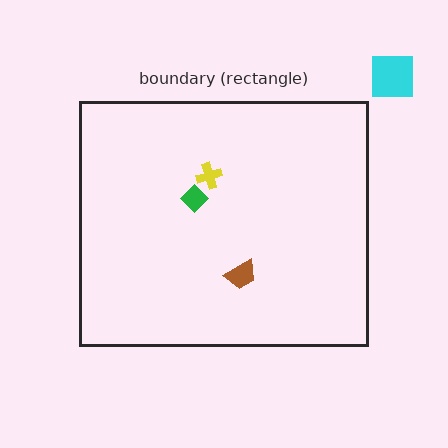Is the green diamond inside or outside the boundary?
Inside.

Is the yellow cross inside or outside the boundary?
Inside.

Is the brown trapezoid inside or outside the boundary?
Inside.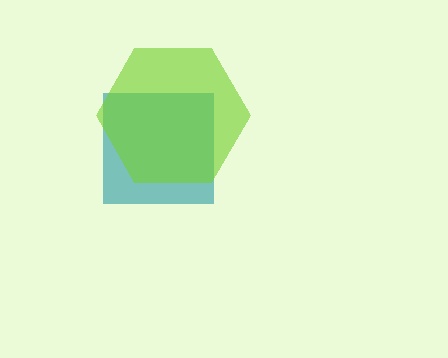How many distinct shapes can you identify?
There are 2 distinct shapes: a teal square, a lime hexagon.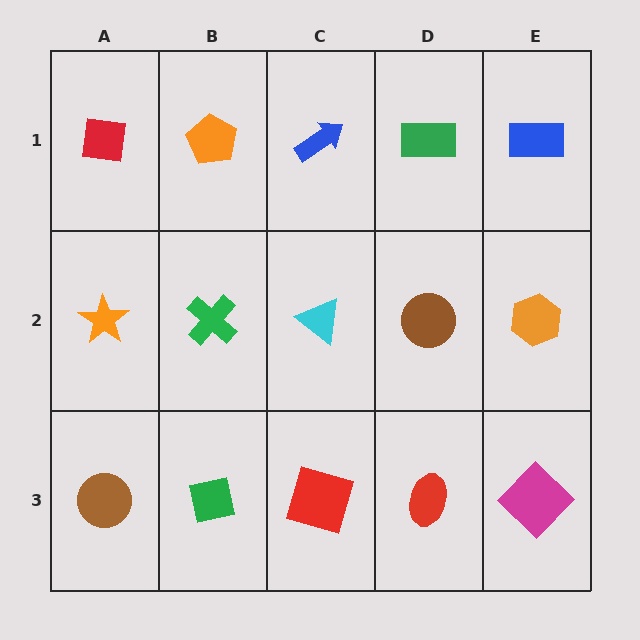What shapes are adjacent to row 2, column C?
A blue arrow (row 1, column C), a red square (row 3, column C), a green cross (row 2, column B), a brown circle (row 2, column D).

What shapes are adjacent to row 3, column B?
A green cross (row 2, column B), a brown circle (row 3, column A), a red square (row 3, column C).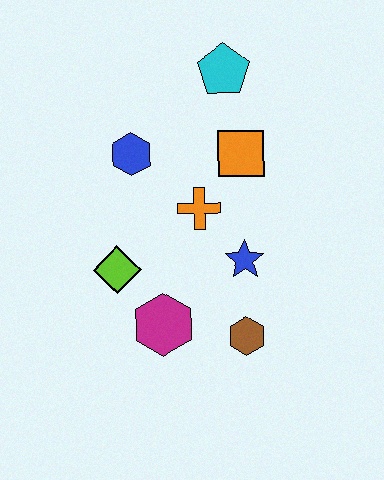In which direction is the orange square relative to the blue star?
The orange square is above the blue star.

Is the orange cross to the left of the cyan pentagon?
Yes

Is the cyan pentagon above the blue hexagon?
Yes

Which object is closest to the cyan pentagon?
The orange square is closest to the cyan pentagon.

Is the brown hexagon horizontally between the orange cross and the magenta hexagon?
No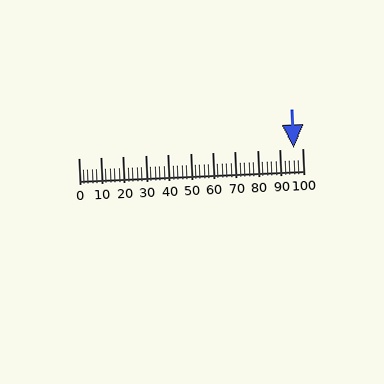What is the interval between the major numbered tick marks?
The major tick marks are spaced 10 units apart.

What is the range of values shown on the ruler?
The ruler shows values from 0 to 100.